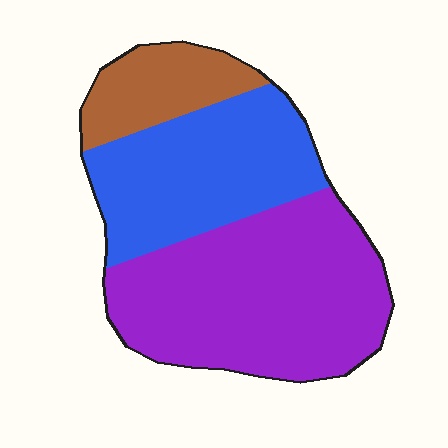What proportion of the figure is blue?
Blue takes up about one third (1/3) of the figure.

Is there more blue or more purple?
Purple.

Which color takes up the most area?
Purple, at roughly 50%.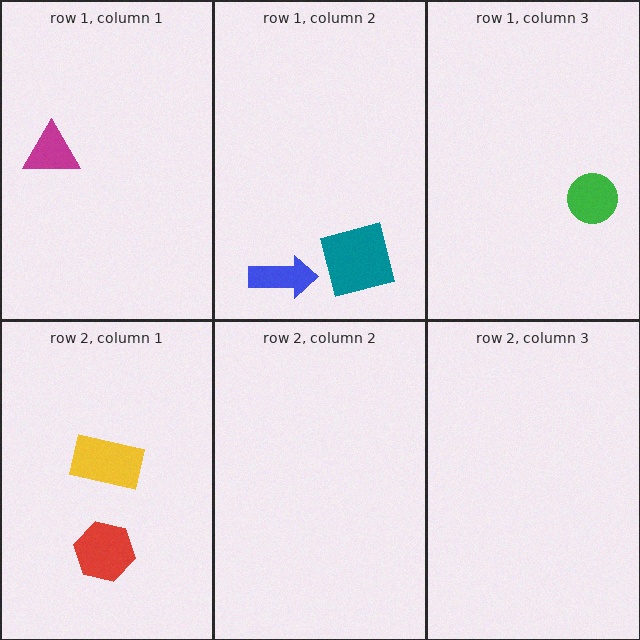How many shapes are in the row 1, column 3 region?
1.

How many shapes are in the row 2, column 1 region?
2.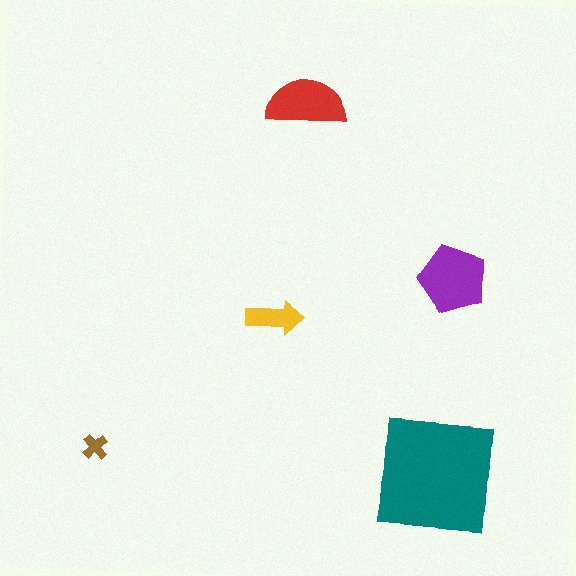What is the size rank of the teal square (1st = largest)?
1st.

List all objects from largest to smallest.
The teal square, the purple pentagon, the red semicircle, the yellow arrow, the brown cross.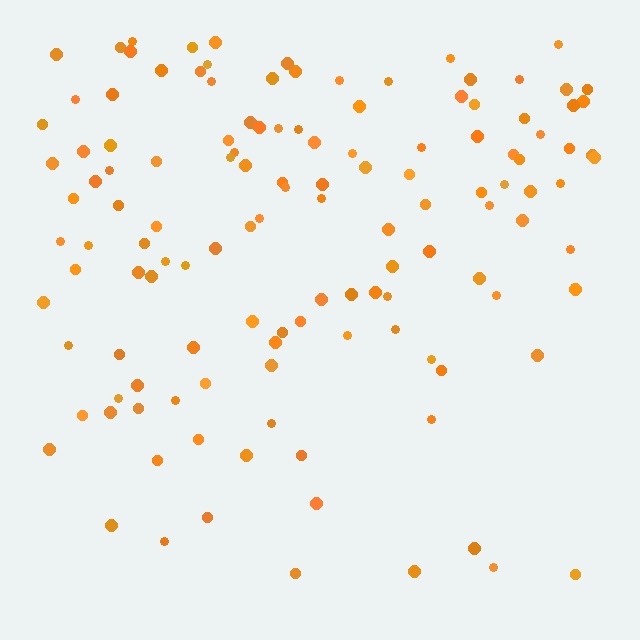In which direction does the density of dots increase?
From bottom to top, with the top side densest.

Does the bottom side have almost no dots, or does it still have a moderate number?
Still a moderate number, just noticeably fewer than the top.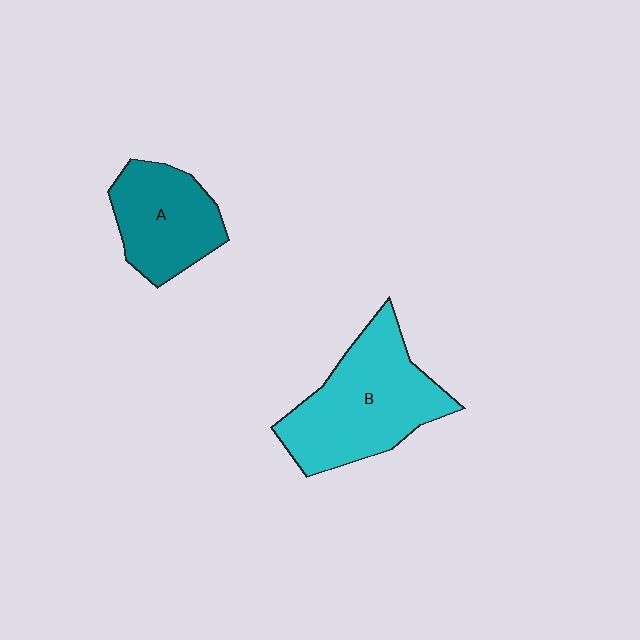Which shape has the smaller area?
Shape A (teal).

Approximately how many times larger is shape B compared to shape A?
Approximately 1.5 times.